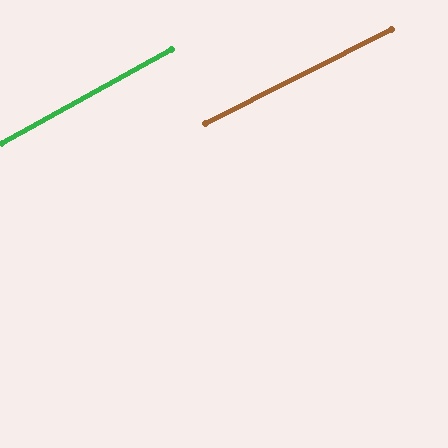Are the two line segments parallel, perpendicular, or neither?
Parallel — their directions differ by only 1.8°.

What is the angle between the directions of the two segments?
Approximately 2 degrees.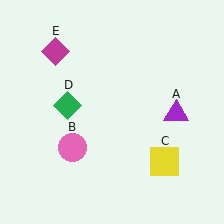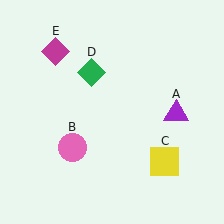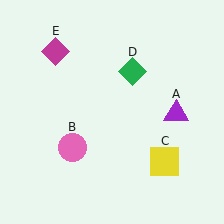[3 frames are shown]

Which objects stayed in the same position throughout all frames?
Purple triangle (object A) and pink circle (object B) and yellow square (object C) and magenta diamond (object E) remained stationary.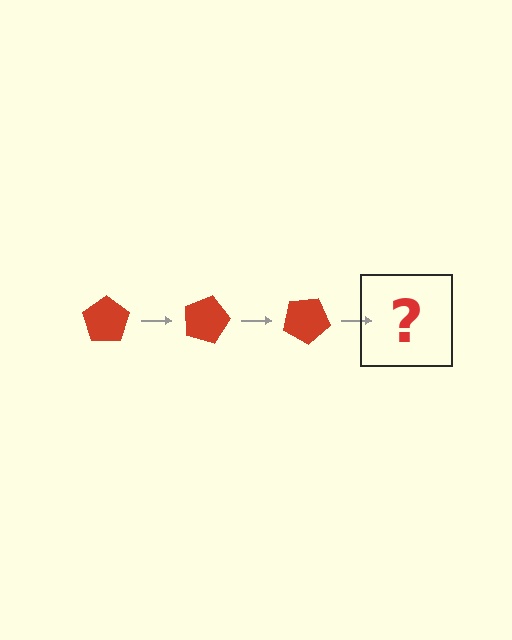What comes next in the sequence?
The next element should be a red pentagon rotated 45 degrees.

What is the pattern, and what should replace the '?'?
The pattern is that the pentagon rotates 15 degrees each step. The '?' should be a red pentagon rotated 45 degrees.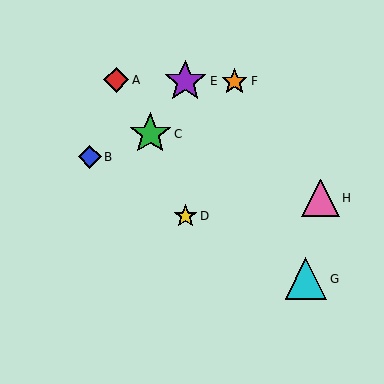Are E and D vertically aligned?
Yes, both are at x≈185.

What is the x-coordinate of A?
Object A is at x≈116.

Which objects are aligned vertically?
Objects D, E are aligned vertically.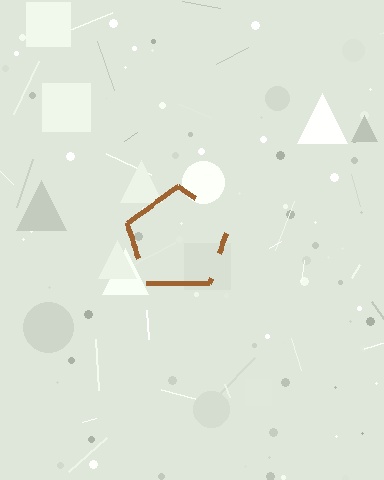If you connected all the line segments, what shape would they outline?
They would outline a pentagon.